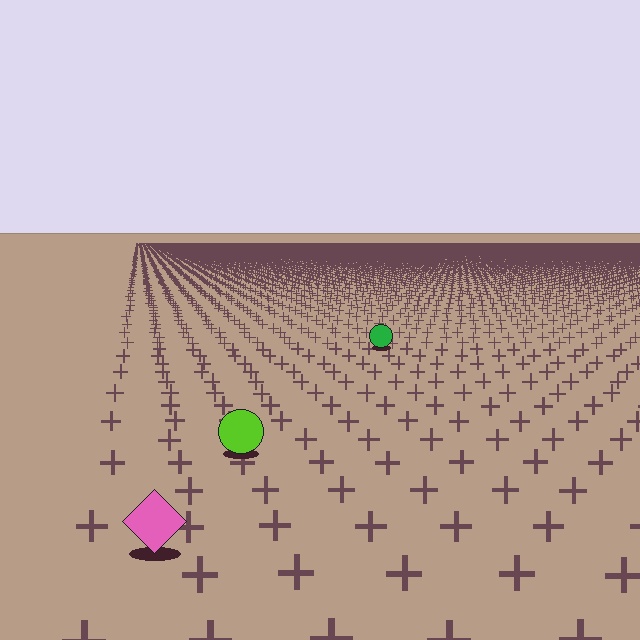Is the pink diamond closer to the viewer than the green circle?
Yes. The pink diamond is closer — you can tell from the texture gradient: the ground texture is coarser near it.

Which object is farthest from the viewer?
The green circle is farthest from the viewer. It appears smaller and the ground texture around it is denser.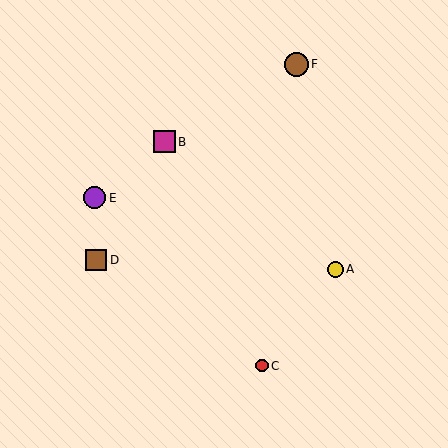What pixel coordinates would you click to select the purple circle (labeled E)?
Click at (95, 198) to select the purple circle E.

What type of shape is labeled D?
Shape D is a brown square.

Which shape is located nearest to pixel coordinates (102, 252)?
The brown square (labeled D) at (96, 260) is nearest to that location.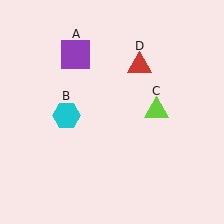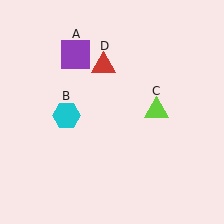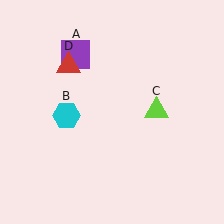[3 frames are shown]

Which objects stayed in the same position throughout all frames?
Purple square (object A) and cyan hexagon (object B) and lime triangle (object C) remained stationary.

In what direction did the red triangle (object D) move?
The red triangle (object D) moved left.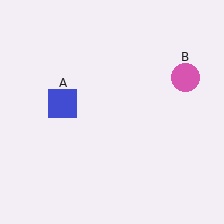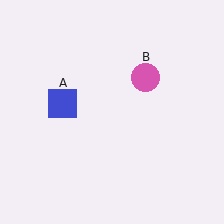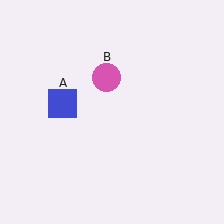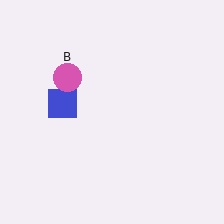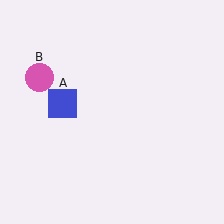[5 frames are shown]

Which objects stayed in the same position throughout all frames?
Blue square (object A) remained stationary.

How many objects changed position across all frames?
1 object changed position: pink circle (object B).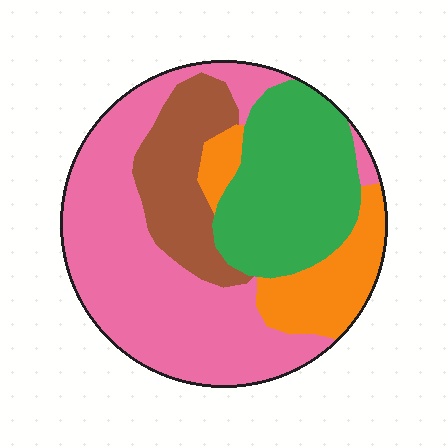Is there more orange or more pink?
Pink.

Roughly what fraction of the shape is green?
Green takes up about one quarter (1/4) of the shape.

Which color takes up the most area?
Pink, at roughly 45%.